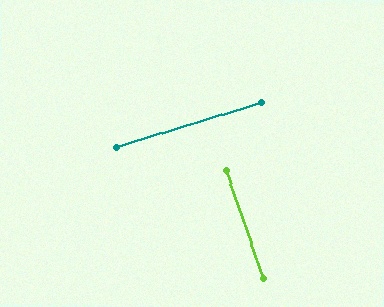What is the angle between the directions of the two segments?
Approximately 89 degrees.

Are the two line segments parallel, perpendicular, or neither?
Perpendicular — they meet at approximately 89°.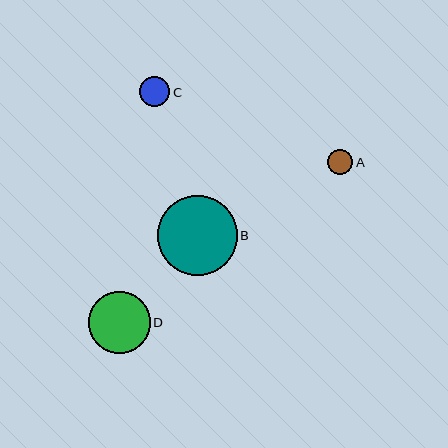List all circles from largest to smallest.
From largest to smallest: B, D, C, A.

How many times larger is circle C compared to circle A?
Circle C is approximately 1.2 times the size of circle A.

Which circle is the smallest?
Circle A is the smallest with a size of approximately 25 pixels.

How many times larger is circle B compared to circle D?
Circle B is approximately 1.3 times the size of circle D.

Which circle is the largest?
Circle B is the largest with a size of approximately 79 pixels.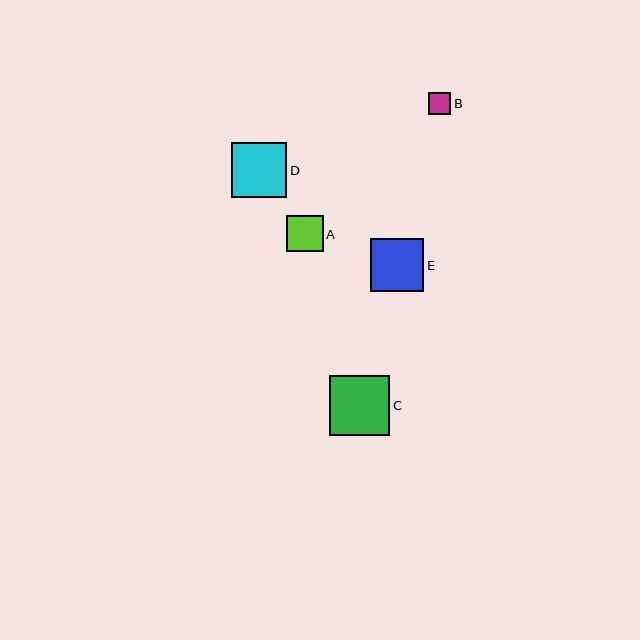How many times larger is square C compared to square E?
Square C is approximately 1.1 times the size of square E.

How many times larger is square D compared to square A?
Square D is approximately 1.5 times the size of square A.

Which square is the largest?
Square C is the largest with a size of approximately 60 pixels.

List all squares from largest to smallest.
From largest to smallest: C, D, E, A, B.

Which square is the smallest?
Square B is the smallest with a size of approximately 23 pixels.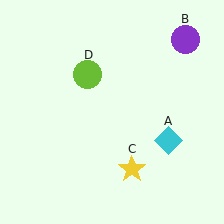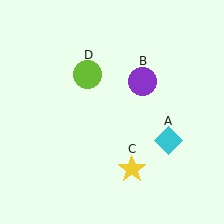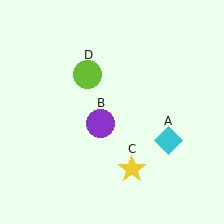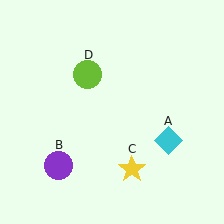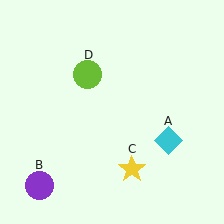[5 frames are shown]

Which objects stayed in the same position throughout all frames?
Cyan diamond (object A) and yellow star (object C) and lime circle (object D) remained stationary.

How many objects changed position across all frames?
1 object changed position: purple circle (object B).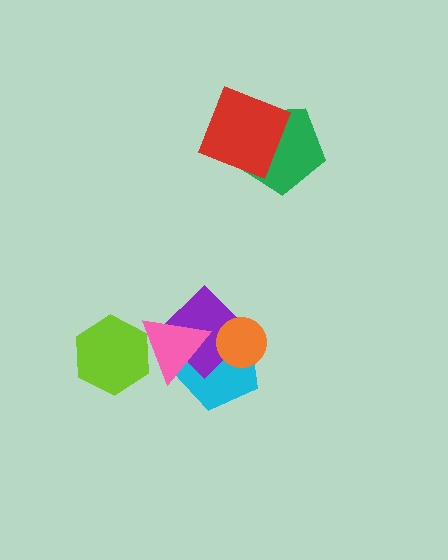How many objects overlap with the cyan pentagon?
3 objects overlap with the cyan pentagon.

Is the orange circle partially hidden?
No, no other shape covers it.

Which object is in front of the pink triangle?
The lime hexagon is in front of the pink triangle.